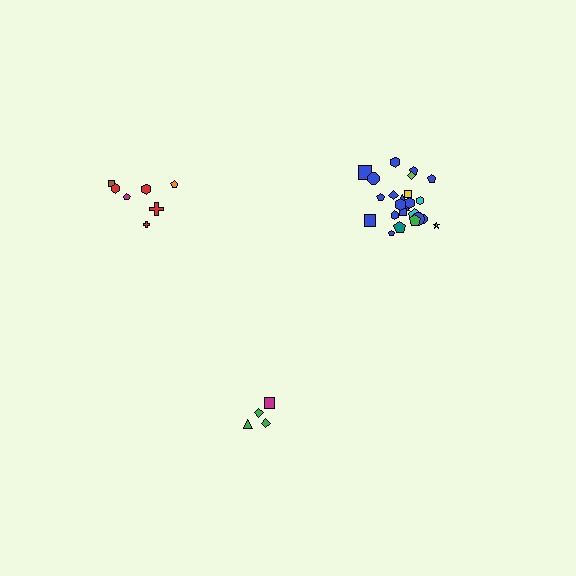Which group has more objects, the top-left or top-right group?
The top-right group.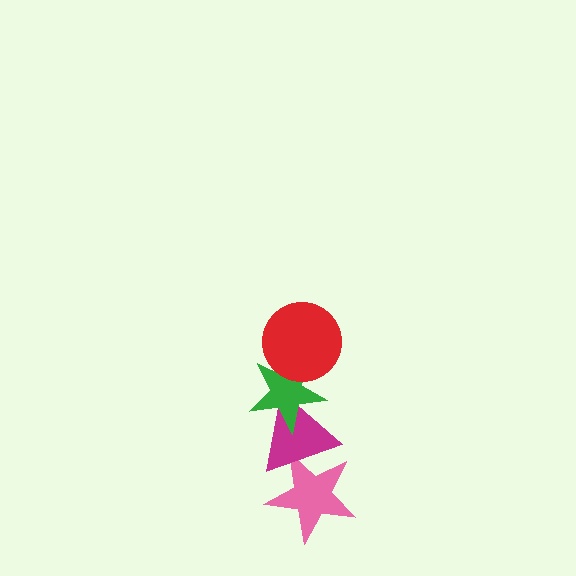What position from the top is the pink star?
The pink star is 4th from the top.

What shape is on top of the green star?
The red circle is on top of the green star.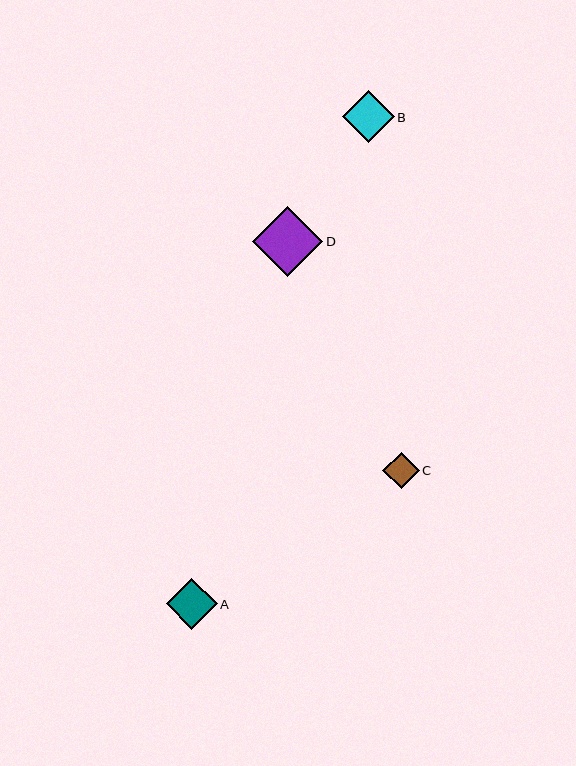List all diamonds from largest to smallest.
From largest to smallest: D, B, A, C.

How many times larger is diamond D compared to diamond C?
Diamond D is approximately 1.9 times the size of diamond C.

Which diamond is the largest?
Diamond D is the largest with a size of approximately 70 pixels.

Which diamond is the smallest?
Diamond C is the smallest with a size of approximately 36 pixels.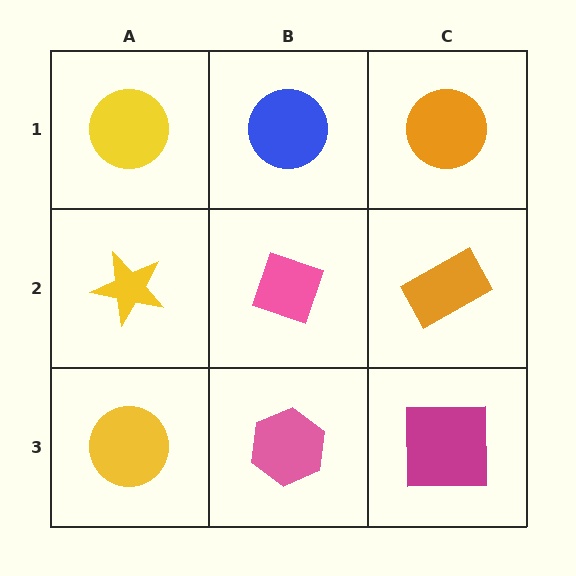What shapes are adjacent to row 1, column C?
An orange rectangle (row 2, column C), a blue circle (row 1, column B).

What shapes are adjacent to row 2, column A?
A yellow circle (row 1, column A), a yellow circle (row 3, column A), a pink diamond (row 2, column B).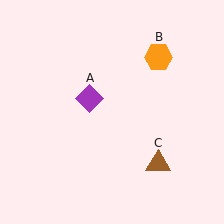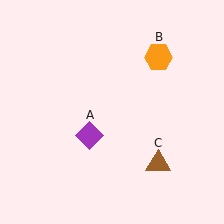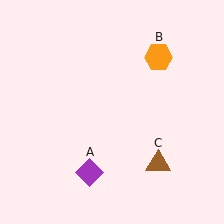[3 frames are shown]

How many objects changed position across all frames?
1 object changed position: purple diamond (object A).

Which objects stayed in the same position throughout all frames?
Orange hexagon (object B) and brown triangle (object C) remained stationary.